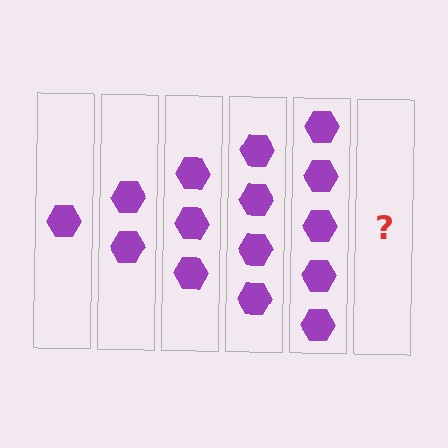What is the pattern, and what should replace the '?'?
The pattern is that each step adds one more hexagon. The '?' should be 6 hexagons.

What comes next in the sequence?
The next element should be 6 hexagons.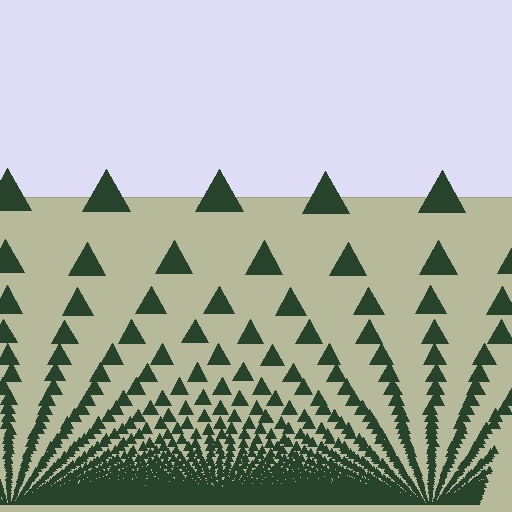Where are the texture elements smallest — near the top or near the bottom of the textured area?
Near the bottom.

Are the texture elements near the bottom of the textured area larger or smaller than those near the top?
Smaller. The gradient is inverted — elements near the bottom are smaller and denser.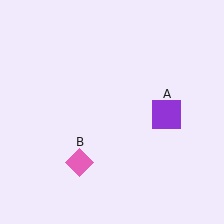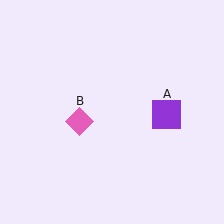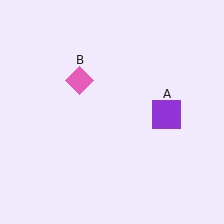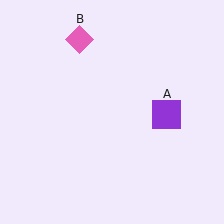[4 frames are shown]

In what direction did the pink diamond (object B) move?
The pink diamond (object B) moved up.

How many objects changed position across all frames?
1 object changed position: pink diamond (object B).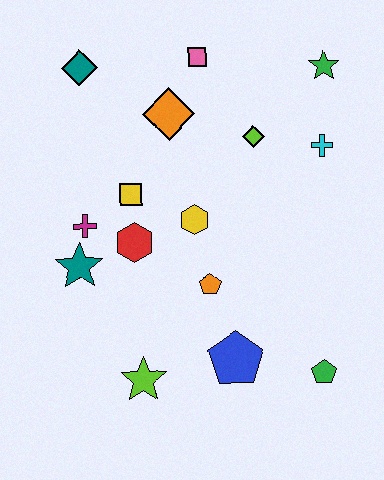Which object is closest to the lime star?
The blue pentagon is closest to the lime star.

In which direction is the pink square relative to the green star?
The pink square is to the left of the green star.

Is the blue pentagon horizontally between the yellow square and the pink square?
No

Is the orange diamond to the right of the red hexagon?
Yes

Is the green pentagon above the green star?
No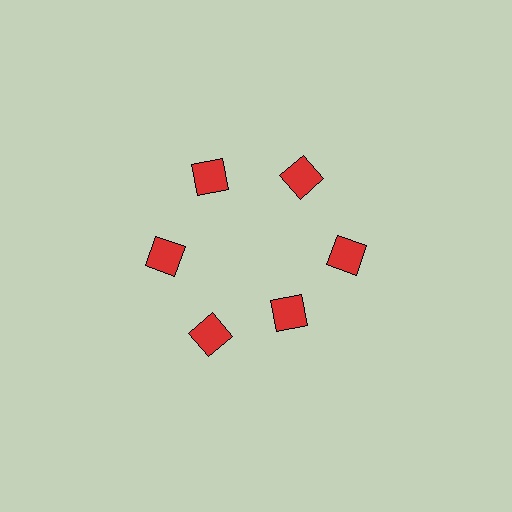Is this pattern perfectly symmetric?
No. The 6 red squares are arranged in a ring, but one element near the 5 o'clock position is pulled inward toward the center, breaking the 6-fold rotational symmetry.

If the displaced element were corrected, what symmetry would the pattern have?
It would have 6-fold rotational symmetry — the pattern would map onto itself every 60 degrees.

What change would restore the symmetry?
The symmetry would be restored by moving it outward, back onto the ring so that all 6 squares sit at equal angles and equal distance from the center.